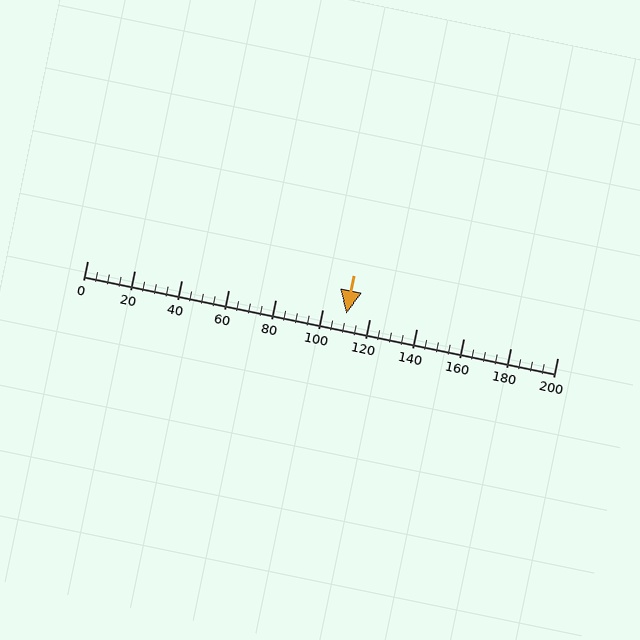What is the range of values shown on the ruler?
The ruler shows values from 0 to 200.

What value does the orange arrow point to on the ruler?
The orange arrow points to approximately 110.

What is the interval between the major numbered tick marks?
The major tick marks are spaced 20 units apart.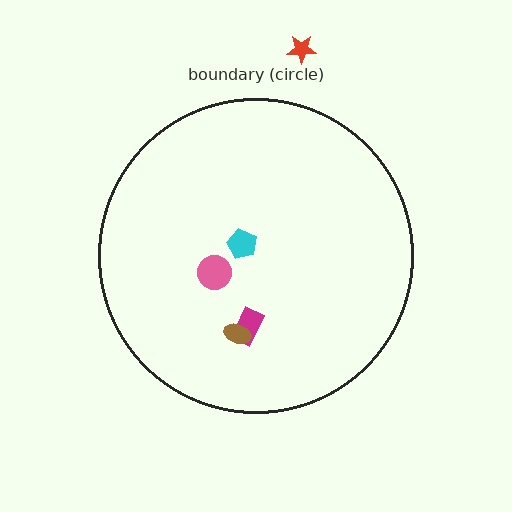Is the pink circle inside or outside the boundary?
Inside.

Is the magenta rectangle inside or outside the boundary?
Inside.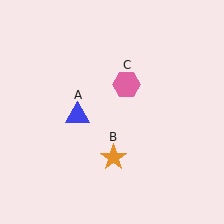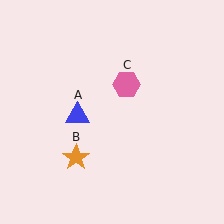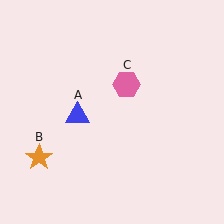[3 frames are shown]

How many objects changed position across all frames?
1 object changed position: orange star (object B).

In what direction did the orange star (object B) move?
The orange star (object B) moved left.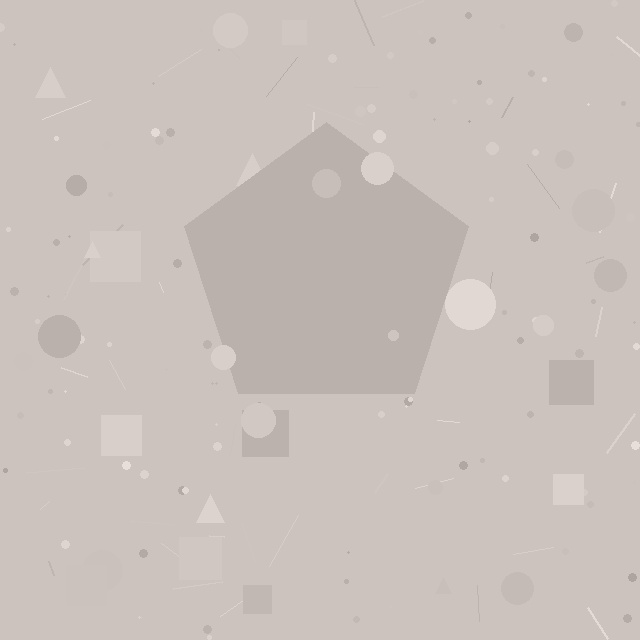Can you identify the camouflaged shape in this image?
The camouflaged shape is a pentagon.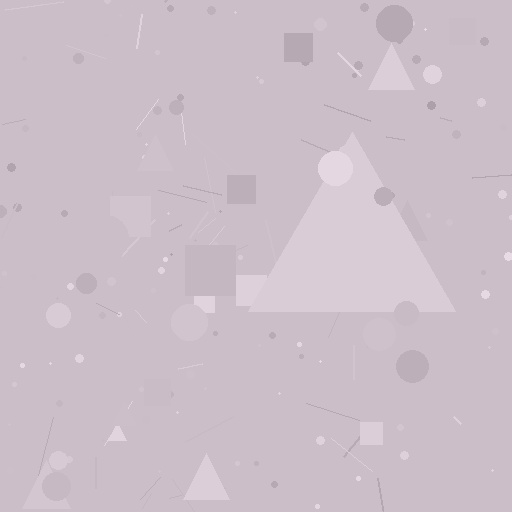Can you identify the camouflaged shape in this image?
The camouflaged shape is a triangle.